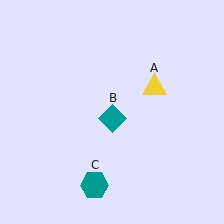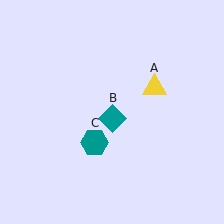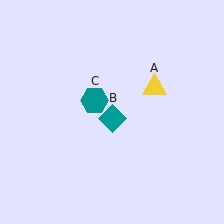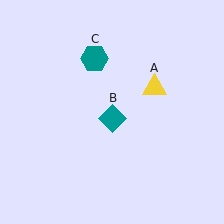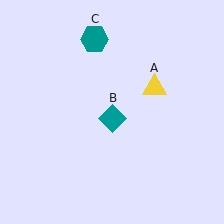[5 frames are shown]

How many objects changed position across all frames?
1 object changed position: teal hexagon (object C).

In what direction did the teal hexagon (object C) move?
The teal hexagon (object C) moved up.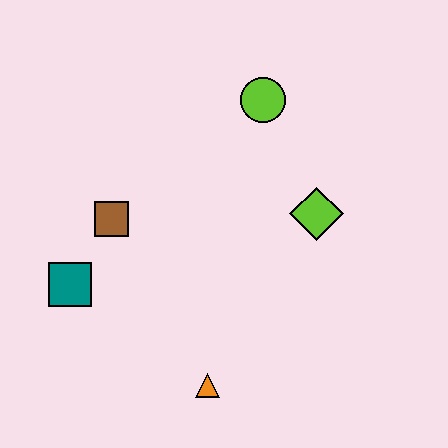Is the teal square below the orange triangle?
No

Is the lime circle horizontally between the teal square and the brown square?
No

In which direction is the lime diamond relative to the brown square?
The lime diamond is to the right of the brown square.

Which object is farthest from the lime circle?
The orange triangle is farthest from the lime circle.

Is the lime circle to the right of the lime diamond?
No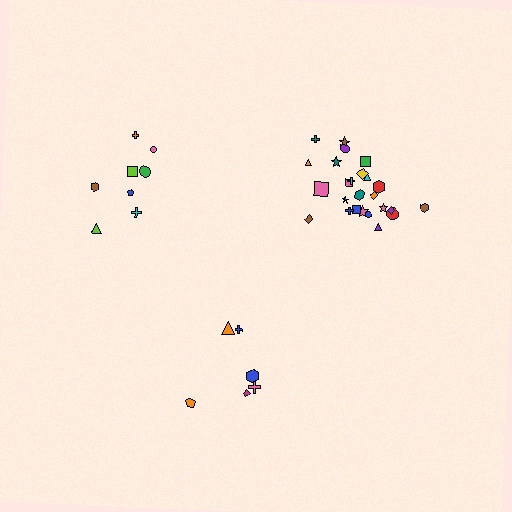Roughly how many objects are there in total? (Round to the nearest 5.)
Roughly 40 objects in total.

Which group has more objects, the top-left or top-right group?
The top-right group.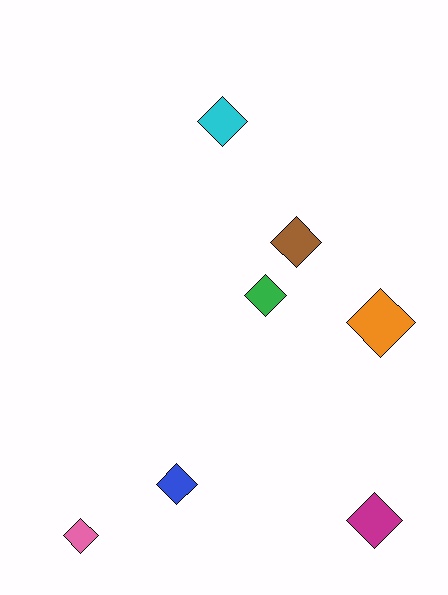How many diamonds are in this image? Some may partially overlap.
There are 7 diamonds.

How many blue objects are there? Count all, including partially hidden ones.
There is 1 blue object.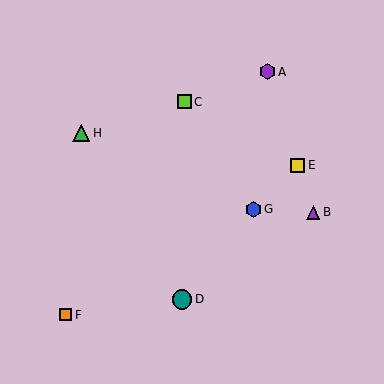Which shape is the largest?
The teal circle (labeled D) is the largest.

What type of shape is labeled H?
Shape H is a green triangle.